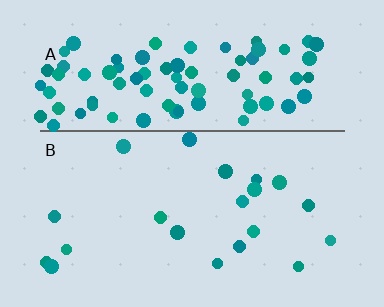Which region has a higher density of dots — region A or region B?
A (the top).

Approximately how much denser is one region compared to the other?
Approximately 4.5× — region A over region B.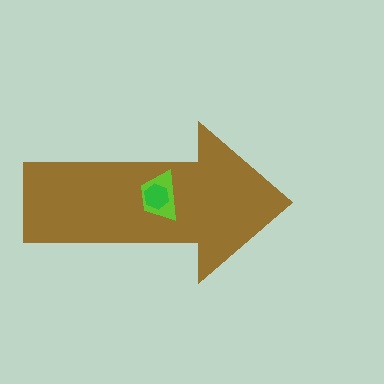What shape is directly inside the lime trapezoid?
The green hexagon.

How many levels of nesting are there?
3.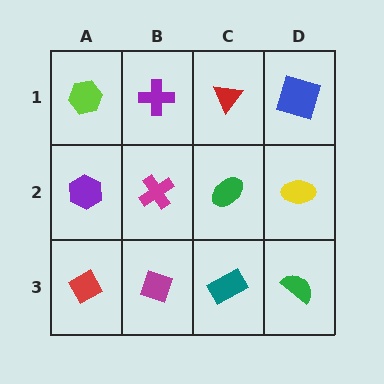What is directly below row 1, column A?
A purple hexagon.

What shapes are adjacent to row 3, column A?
A purple hexagon (row 2, column A), a magenta diamond (row 3, column B).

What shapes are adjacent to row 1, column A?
A purple hexagon (row 2, column A), a purple cross (row 1, column B).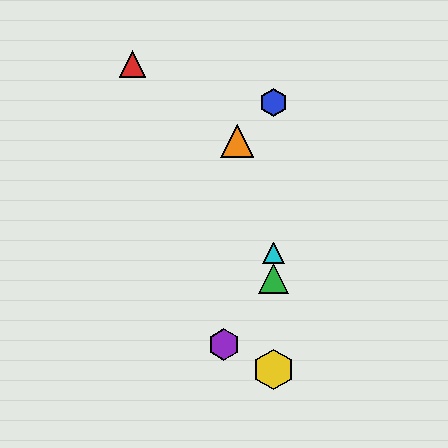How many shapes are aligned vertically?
4 shapes (the blue hexagon, the green triangle, the yellow hexagon, the cyan triangle) are aligned vertically.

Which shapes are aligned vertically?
The blue hexagon, the green triangle, the yellow hexagon, the cyan triangle are aligned vertically.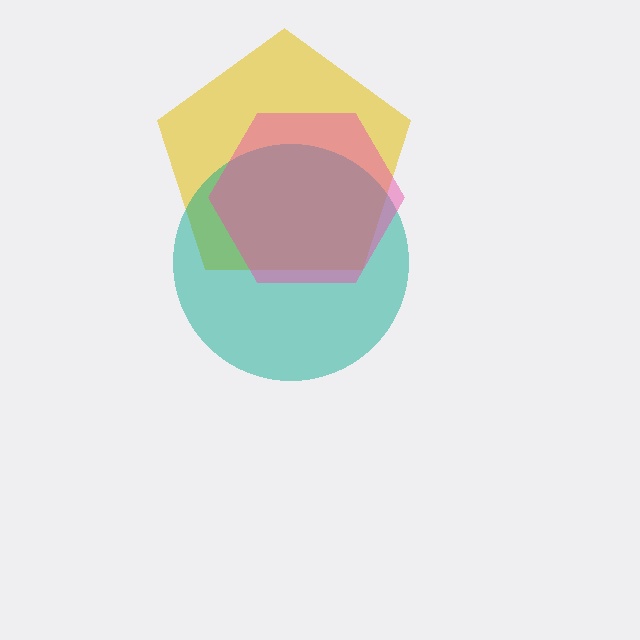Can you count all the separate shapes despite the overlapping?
Yes, there are 3 separate shapes.